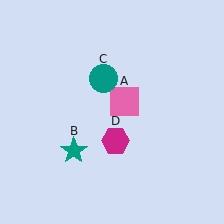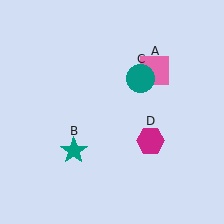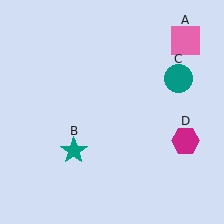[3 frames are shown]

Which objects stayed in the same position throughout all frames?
Teal star (object B) remained stationary.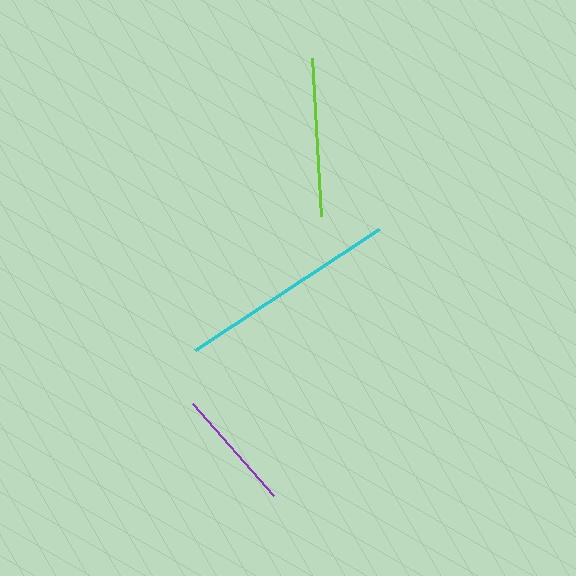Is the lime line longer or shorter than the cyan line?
The cyan line is longer than the lime line.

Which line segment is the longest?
The cyan line is the longest at approximately 220 pixels.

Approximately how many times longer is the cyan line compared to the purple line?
The cyan line is approximately 1.8 times the length of the purple line.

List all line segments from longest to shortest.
From longest to shortest: cyan, lime, purple.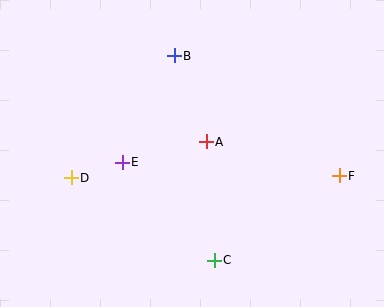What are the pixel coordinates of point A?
Point A is at (206, 142).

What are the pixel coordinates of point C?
Point C is at (214, 260).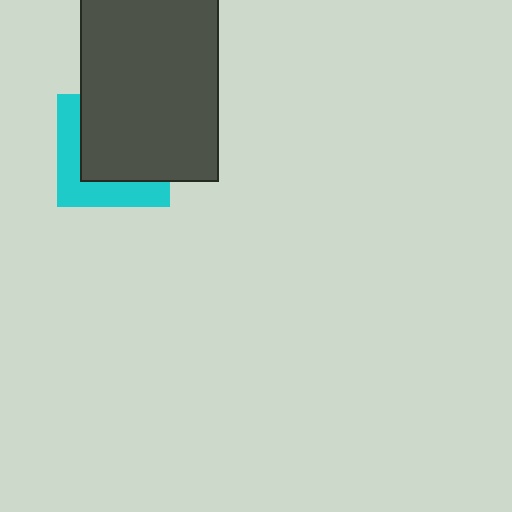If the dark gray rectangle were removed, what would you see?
You would see the complete cyan square.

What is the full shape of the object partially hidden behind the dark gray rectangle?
The partially hidden object is a cyan square.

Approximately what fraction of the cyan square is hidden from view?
Roughly 62% of the cyan square is hidden behind the dark gray rectangle.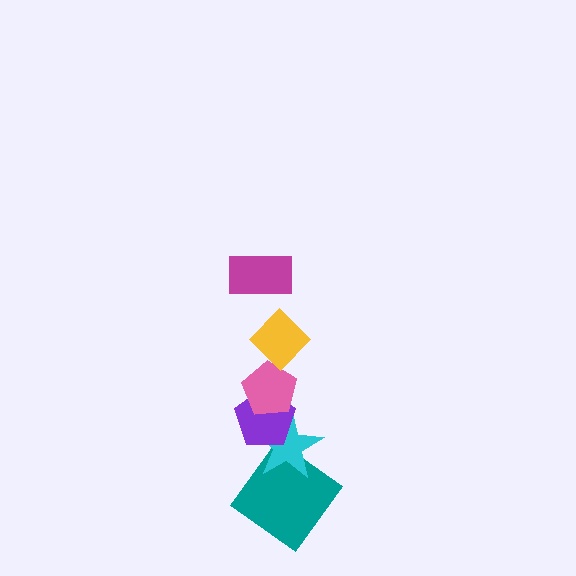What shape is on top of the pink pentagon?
The yellow diamond is on top of the pink pentagon.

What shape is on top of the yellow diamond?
The magenta rectangle is on top of the yellow diamond.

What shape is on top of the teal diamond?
The cyan star is on top of the teal diamond.